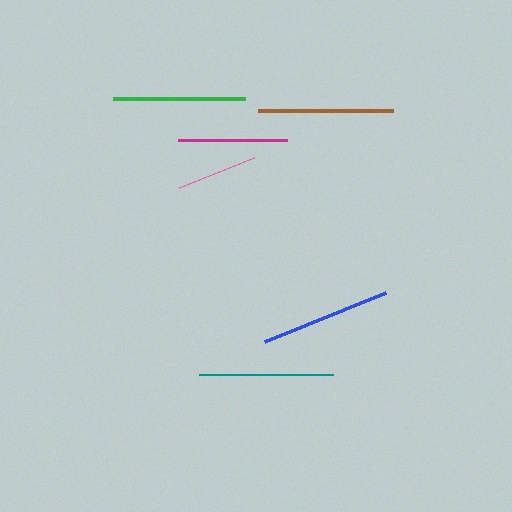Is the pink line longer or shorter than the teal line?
The teal line is longer than the pink line.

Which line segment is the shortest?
The pink line is the shortest at approximately 80 pixels.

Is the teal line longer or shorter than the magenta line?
The teal line is longer than the magenta line.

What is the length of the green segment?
The green segment is approximately 132 pixels long.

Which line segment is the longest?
The brown line is the longest at approximately 136 pixels.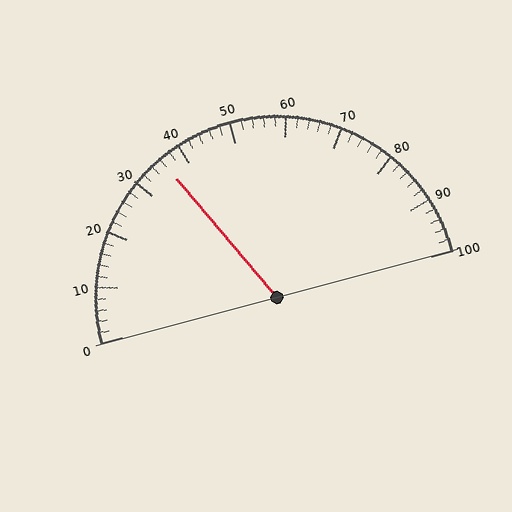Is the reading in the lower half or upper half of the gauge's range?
The reading is in the lower half of the range (0 to 100).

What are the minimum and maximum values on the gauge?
The gauge ranges from 0 to 100.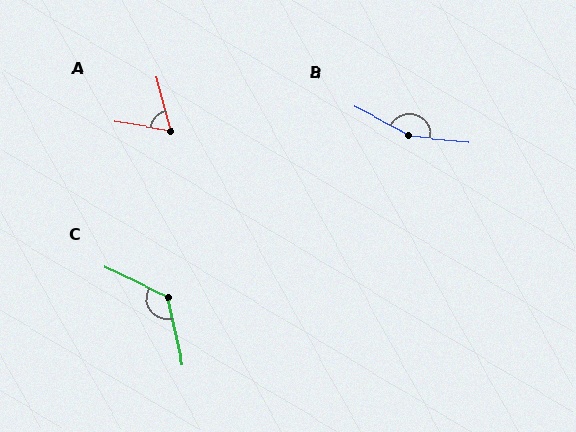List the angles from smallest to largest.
A (67°), C (128°), B (158°).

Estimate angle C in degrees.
Approximately 128 degrees.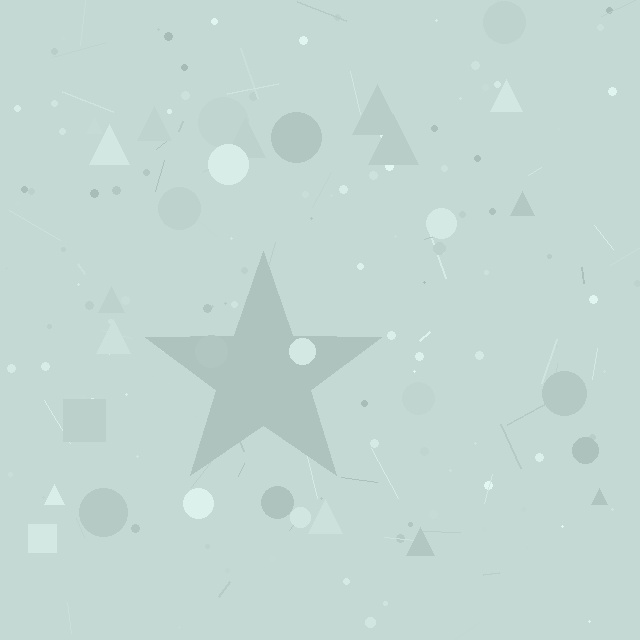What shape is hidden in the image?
A star is hidden in the image.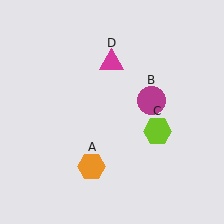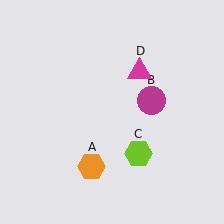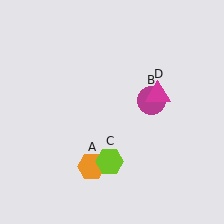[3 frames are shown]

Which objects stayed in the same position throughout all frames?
Orange hexagon (object A) and magenta circle (object B) remained stationary.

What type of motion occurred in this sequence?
The lime hexagon (object C), magenta triangle (object D) rotated clockwise around the center of the scene.